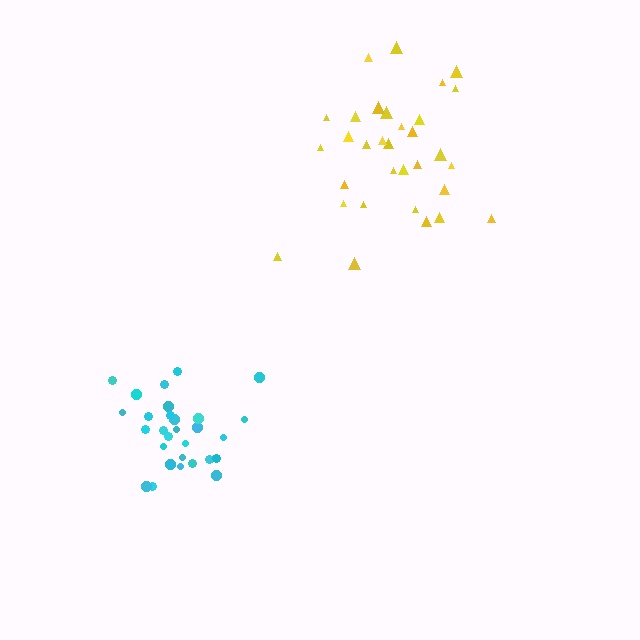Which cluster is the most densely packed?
Cyan.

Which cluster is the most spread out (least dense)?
Yellow.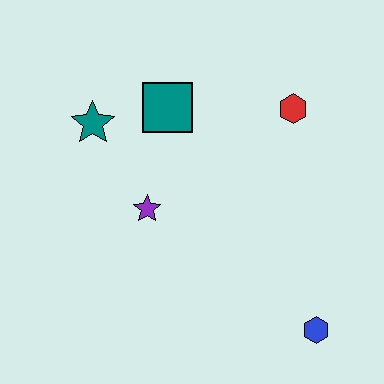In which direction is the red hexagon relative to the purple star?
The red hexagon is to the right of the purple star.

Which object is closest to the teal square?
The teal star is closest to the teal square.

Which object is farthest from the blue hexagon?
The teal star is farthest from the blue hexagon.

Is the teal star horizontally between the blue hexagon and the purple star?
No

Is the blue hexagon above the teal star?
No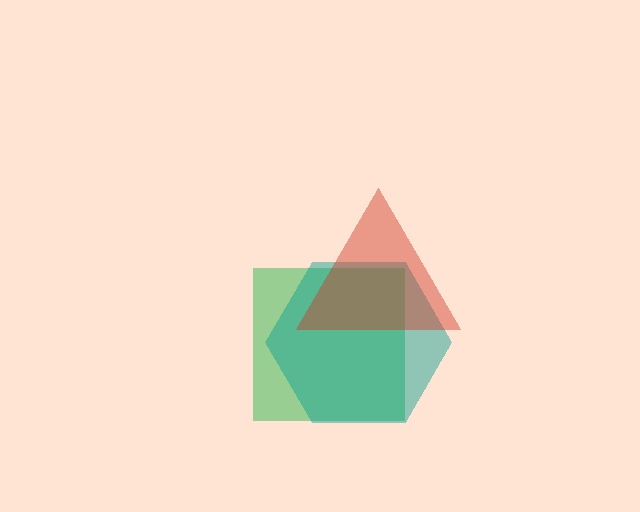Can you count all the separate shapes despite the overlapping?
Yes, there are 3 separate shapes.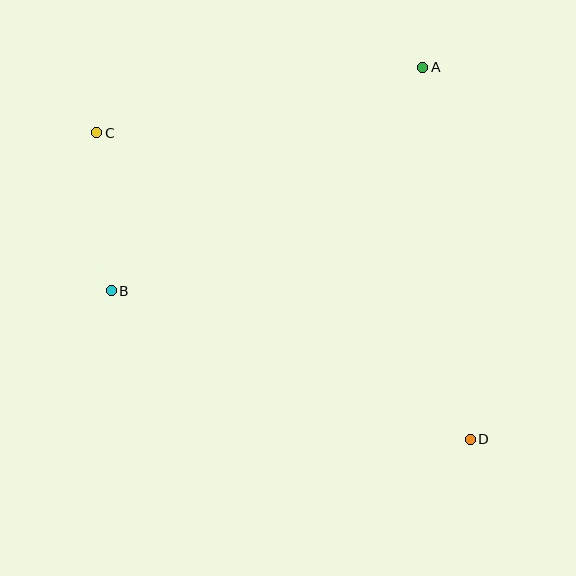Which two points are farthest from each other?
Points C and D are farthest from each other.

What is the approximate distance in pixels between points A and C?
The distance between A and C is approximately 332 pixels.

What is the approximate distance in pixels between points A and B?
The distance between A and B is approximately 383 pixels.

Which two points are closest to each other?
Points B and C are closest to each other.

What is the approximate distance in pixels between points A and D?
The distance between A and D is approximately 375 pixels.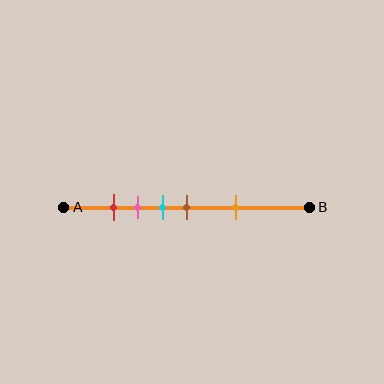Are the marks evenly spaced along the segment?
No, the marks are not evenly spaced.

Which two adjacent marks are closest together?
The red and pink marks are the closest adjacent pair.